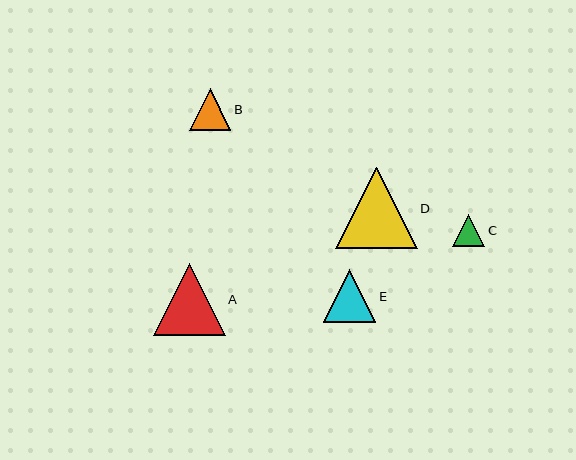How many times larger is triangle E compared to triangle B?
Triangle E is approximately 1.3 times the size of triangle B.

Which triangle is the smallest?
Triangle C is the smallest with a size of approximately 32 pixels.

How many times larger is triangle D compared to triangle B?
Triangle D is approximately 2.0 times the size of triangle B.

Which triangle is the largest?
Triangle D is the largest with a size of approximately 82 pixels.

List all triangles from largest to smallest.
From largest to smallest: D, A, E, B, C.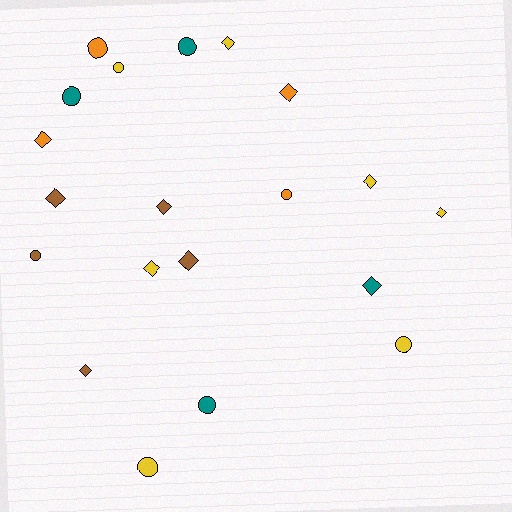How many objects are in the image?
There are 20 objects.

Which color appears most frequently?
Yellow, with 7 objects.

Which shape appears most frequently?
Diamond, with 11 objects.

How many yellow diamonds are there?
There are 4 yellow diamonds.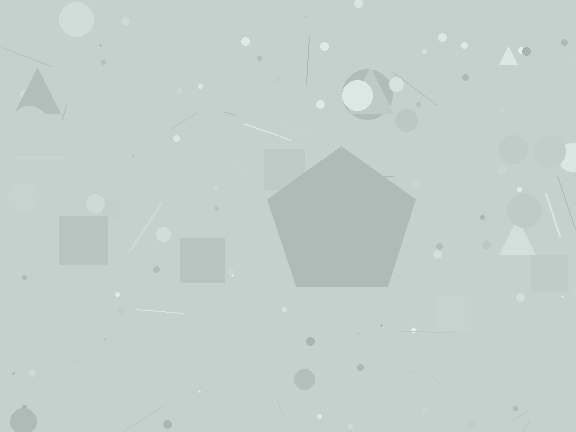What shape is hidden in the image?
A pentagon is hidden in the image.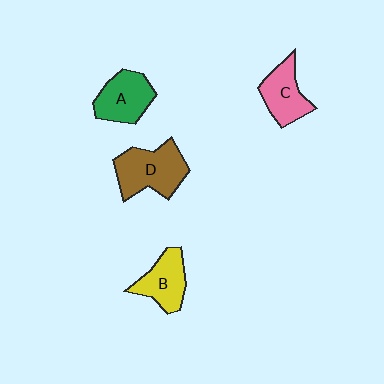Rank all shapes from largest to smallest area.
From largest to smallest: D (brown), A (green), C (pink), B (yellow).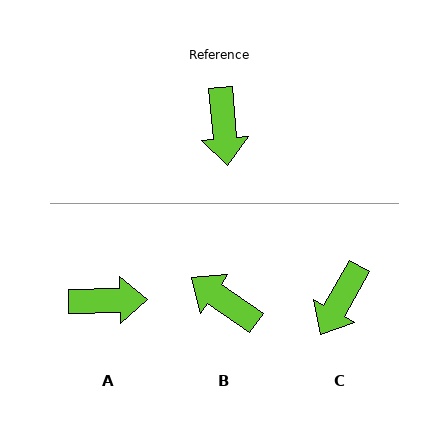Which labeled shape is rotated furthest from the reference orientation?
B, about 130 degrees away.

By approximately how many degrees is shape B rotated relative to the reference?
Approximately 130 degrees clockwise.